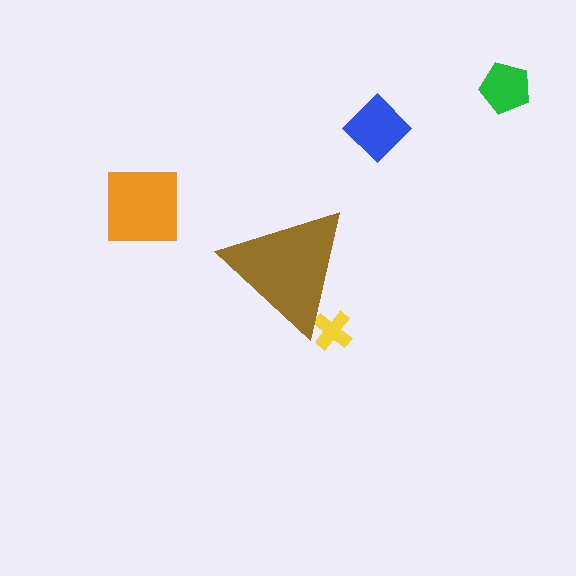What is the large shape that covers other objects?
A brown triangle.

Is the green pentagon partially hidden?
No, the green pentagon is fully visible.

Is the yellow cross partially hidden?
Yes, the yellow cross is partially hidden behind the brown triangle.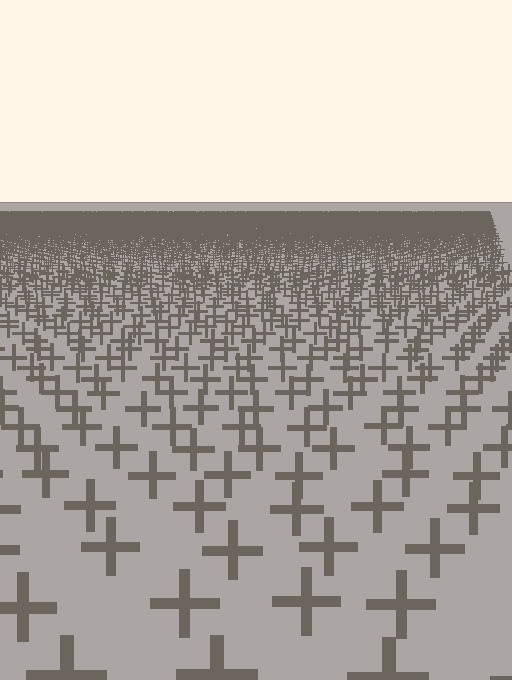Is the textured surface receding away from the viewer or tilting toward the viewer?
The surface is receding away from the viewer. Texture elements get smaller and denser toward the top.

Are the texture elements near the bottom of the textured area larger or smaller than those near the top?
Larger. Near the bottom, elements are closer to the viewer and appear at a bigger on-screen size.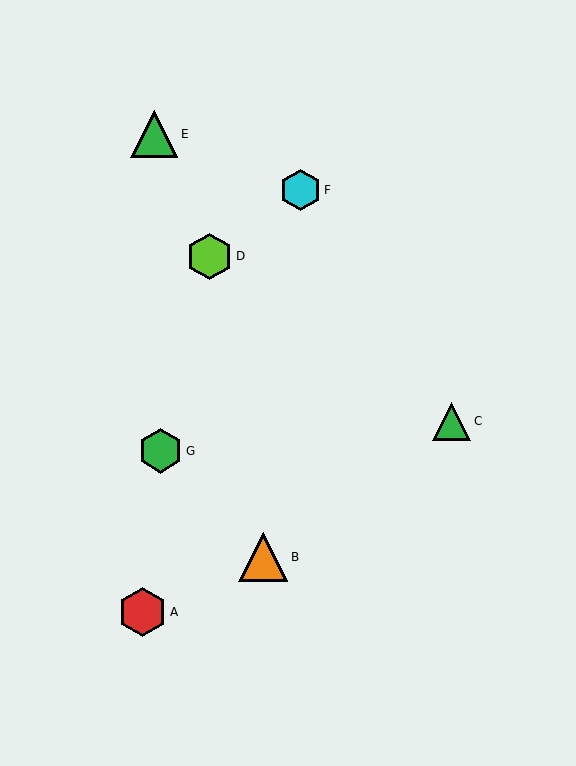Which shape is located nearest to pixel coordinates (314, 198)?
The cyan hexagon (labeled F) at (300, 190) is nearest to that location.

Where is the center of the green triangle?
The center of the green triangle is at (451, 421).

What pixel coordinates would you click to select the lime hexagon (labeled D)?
Click at (209, 256) to select the lime hexagon D.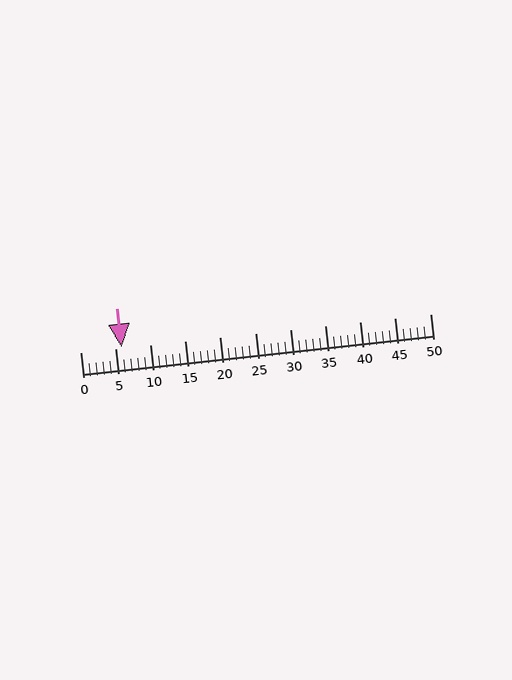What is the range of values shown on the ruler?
The ruler shows values from 0 to 50.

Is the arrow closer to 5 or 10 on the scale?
The arrow is closer to 5.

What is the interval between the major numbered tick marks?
The major tick marks are spaced 5 units apart.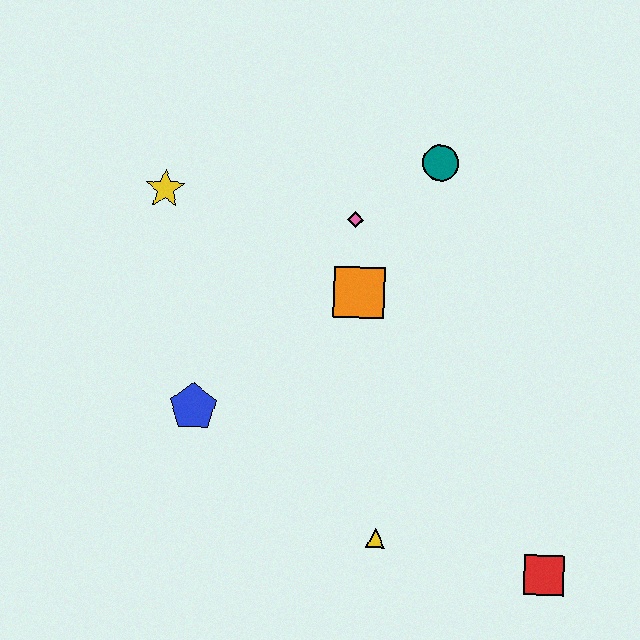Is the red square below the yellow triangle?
Yes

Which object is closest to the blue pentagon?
The orange square is closest to the blue pentagon.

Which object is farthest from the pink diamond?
The red square is farthest from the pink diamond.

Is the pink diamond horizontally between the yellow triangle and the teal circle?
No